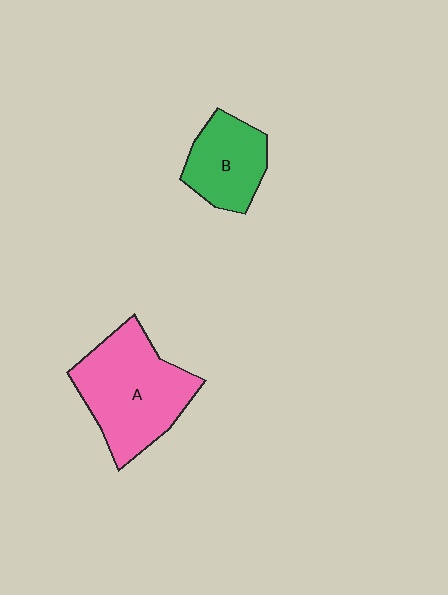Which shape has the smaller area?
Shape B (green).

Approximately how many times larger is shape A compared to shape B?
Approximately 1.7 times.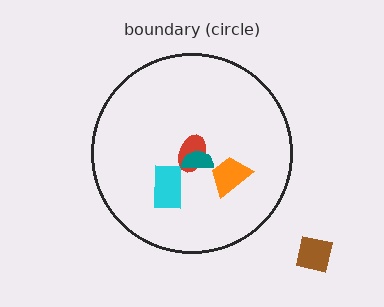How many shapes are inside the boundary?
4 inside, 1 outside.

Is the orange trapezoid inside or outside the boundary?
Inside.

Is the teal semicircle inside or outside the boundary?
Inside.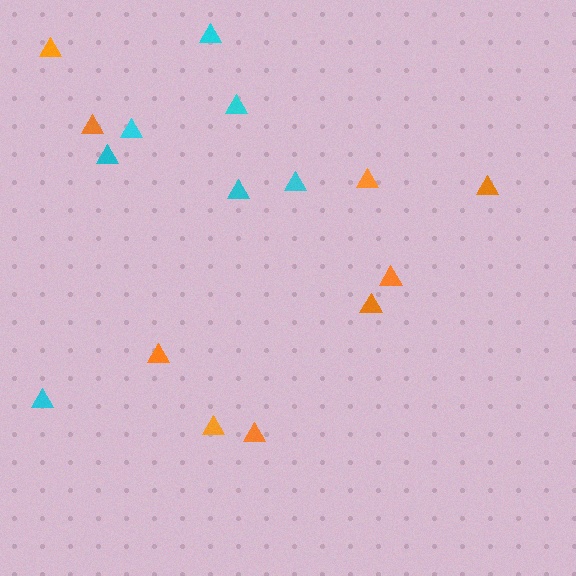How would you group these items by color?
There are 2 groups: one group of orange triangles (9) and one group of cyan triangles (7).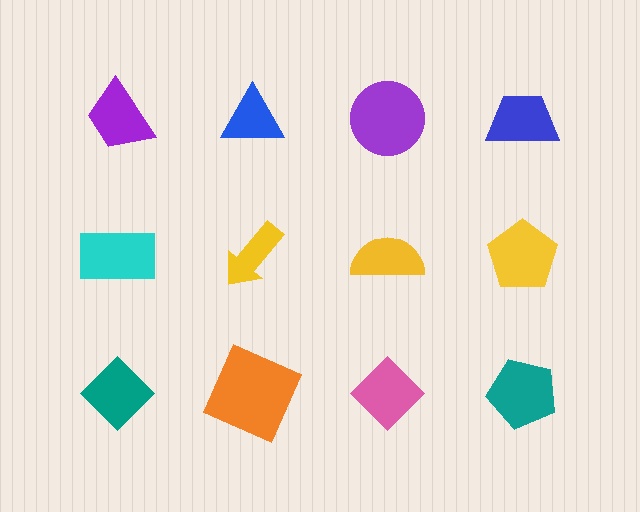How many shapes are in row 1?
4 shapes.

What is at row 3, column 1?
A teal diamond.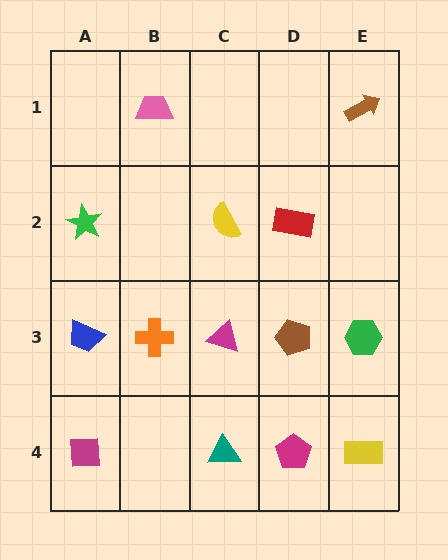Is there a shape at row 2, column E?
No, that cell is empty.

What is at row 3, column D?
A brown pentagon.